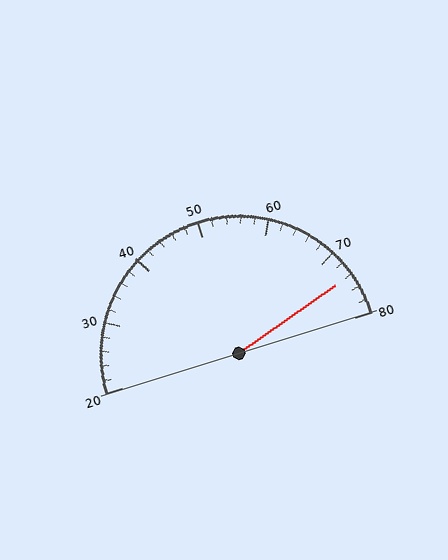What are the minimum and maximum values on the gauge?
The gauge ranges from 20 to 80.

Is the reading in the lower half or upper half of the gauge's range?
The reading is in the upper half of the range (20 to 80).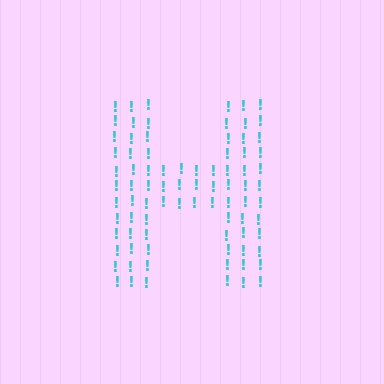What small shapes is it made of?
It is made of small exclamation marks.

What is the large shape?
The large shape is the letter H.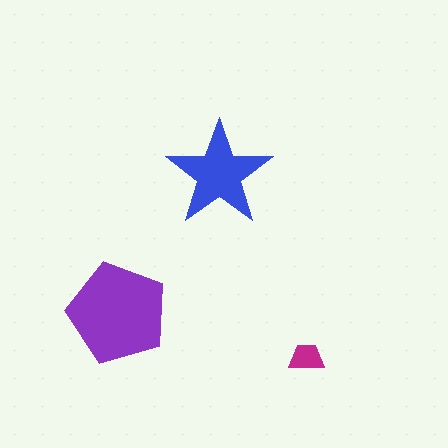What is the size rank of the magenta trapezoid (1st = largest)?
3rd.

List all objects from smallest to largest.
The magenta trapezoid, the blue star, the purple pentagon.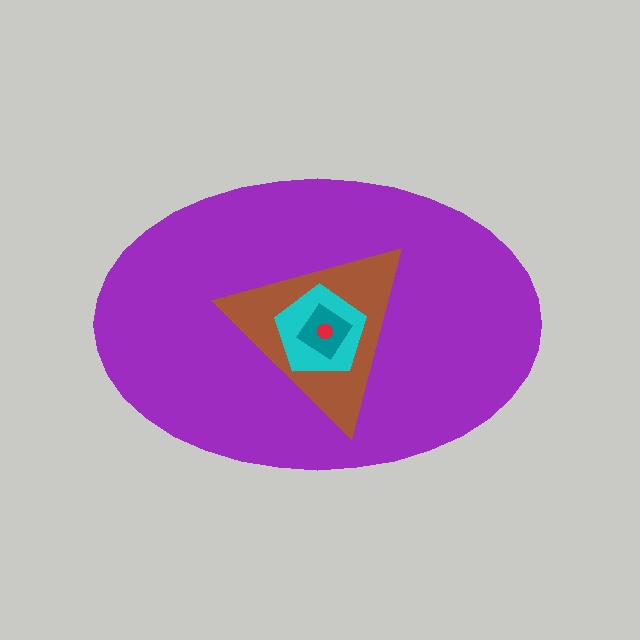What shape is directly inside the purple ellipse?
The brown triangle.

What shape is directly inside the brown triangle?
The cyan pentagon.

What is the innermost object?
The red circle.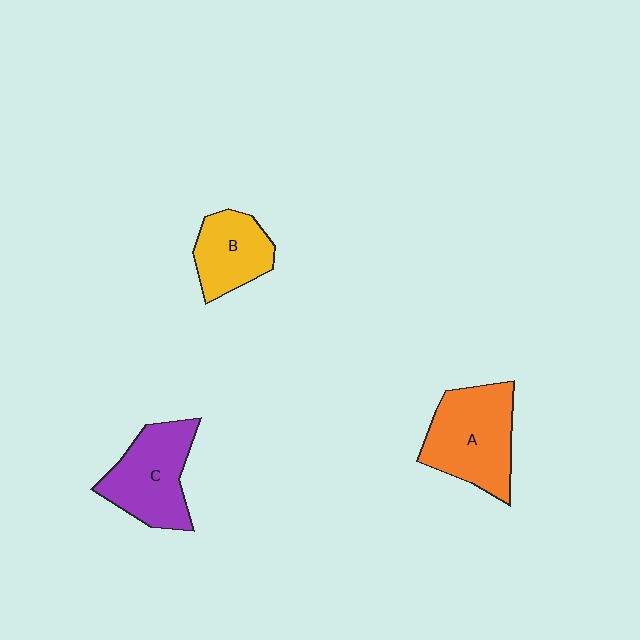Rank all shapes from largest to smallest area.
From largest to smallest: A (orange), C (purple), B (yellow).